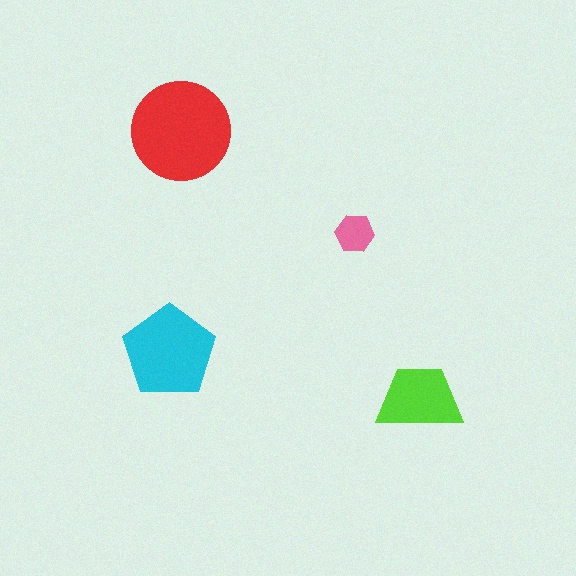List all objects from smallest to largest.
The pink hexagon, the lime trapezoid, the cyan pentagon, the red circle.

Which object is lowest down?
The lime trapezoid is bottommost.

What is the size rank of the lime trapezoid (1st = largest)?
3rd.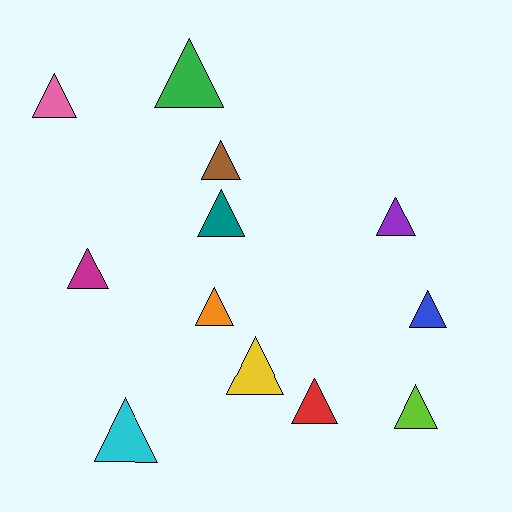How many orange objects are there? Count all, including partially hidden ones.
There is 1 orange object.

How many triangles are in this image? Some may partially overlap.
There are 12 triangles.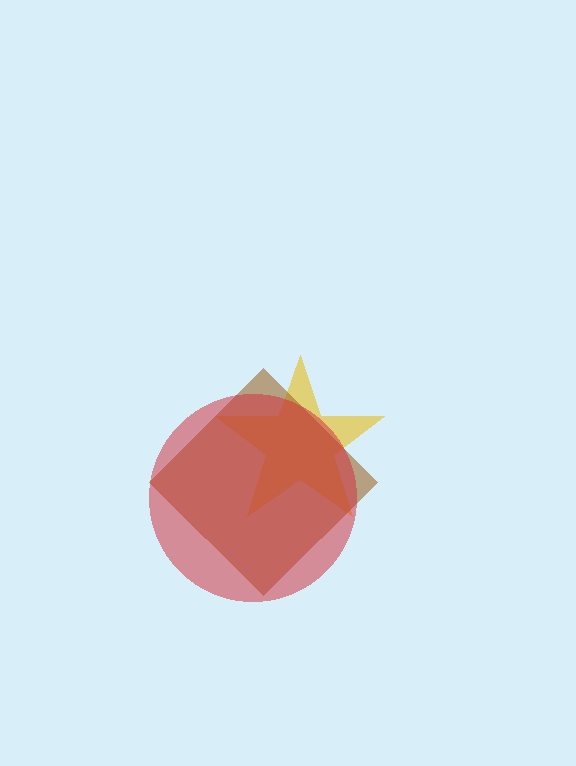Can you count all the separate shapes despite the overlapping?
Yes, there are 3 separate shapes.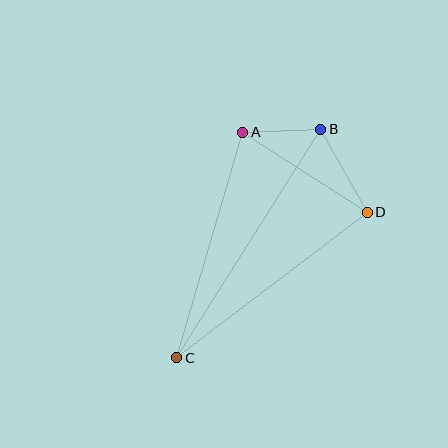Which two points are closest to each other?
Points A and B are closest to each other.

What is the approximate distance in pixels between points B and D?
The distance between B and D is approximately 95 pixels.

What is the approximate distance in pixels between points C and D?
The distance between C and D is approximately 240 pixels.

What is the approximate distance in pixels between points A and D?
The distance between A and D is approximately 148 pixels.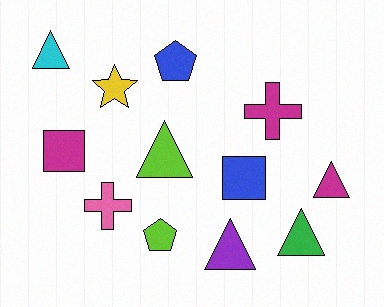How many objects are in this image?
There are 12 objects.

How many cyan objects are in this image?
There is 1 cyan object.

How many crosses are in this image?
There are 2 crosses.